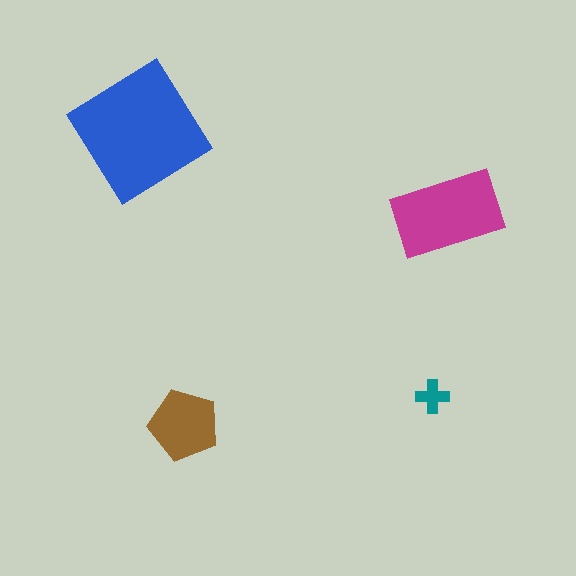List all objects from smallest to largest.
The teal cross, the brown pentagon, the magenta rectangle, the blue diamond.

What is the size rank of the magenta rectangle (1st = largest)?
2nd.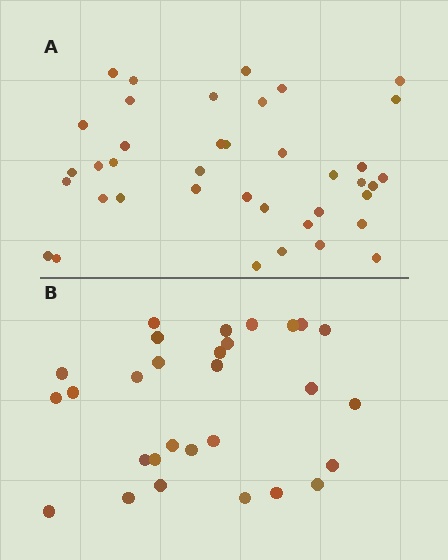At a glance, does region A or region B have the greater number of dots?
Region A (the top region) has more dots.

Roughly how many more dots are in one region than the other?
Region A has roughly 10 or so more dots than region B.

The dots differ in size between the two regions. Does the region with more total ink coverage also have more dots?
No. Region B has more total ink coverage because its dots are larger, but region A actually contains more individual dots. Total area can be misleading — the number of items is what matters here.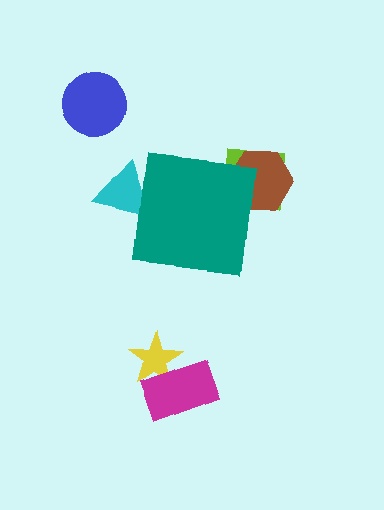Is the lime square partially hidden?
Yes, the lime square is partially hidden behind the teal square.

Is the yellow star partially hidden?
No, the yellow star is fully visible.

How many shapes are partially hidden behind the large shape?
3 shapes are partially hidden.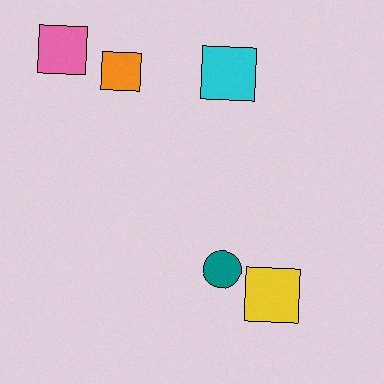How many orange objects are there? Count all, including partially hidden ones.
There is 1 orange object.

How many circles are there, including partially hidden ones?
There is 1 circle.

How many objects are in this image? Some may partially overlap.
There are 5 objects.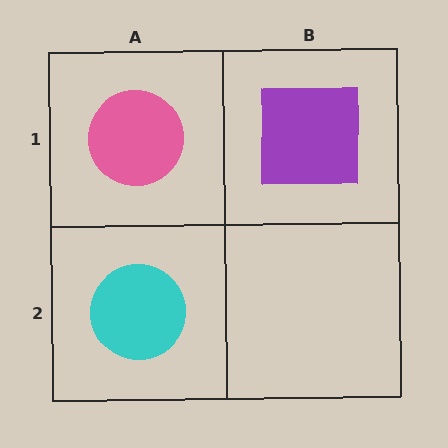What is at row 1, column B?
A purple square.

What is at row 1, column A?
A pink circle.